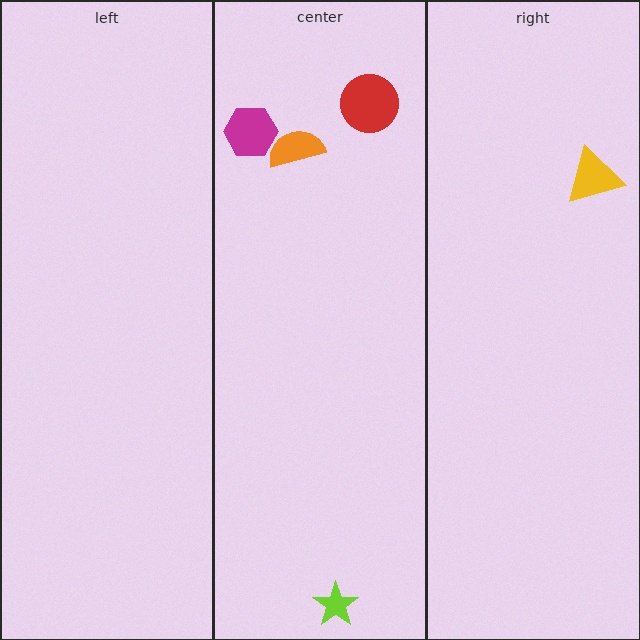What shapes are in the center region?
The orange semicircle, the lime star, the magenta hexagon, the red circle.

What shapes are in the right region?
The yellow triangle.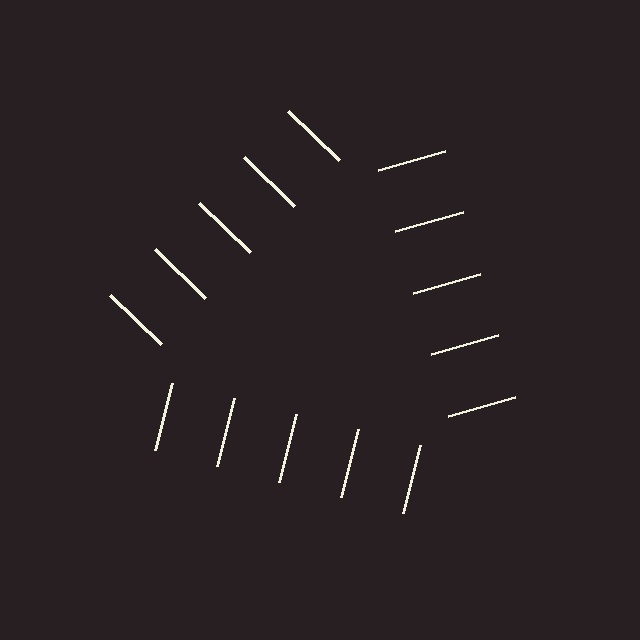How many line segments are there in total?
15 — 5 along each of the 3 edges.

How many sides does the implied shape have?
3 sides — the line-ends trace a triangle.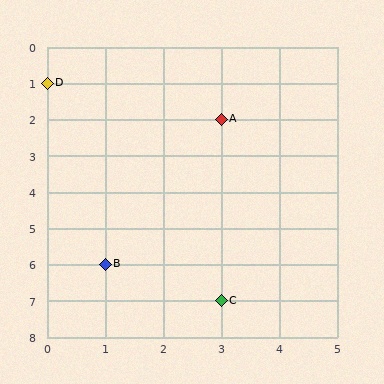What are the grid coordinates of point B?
Point B is at grid coordinates (1, 6).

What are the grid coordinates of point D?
Point D is at grid coordinates (0, 1).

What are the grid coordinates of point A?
Point A is at grid coordinates (3, 2).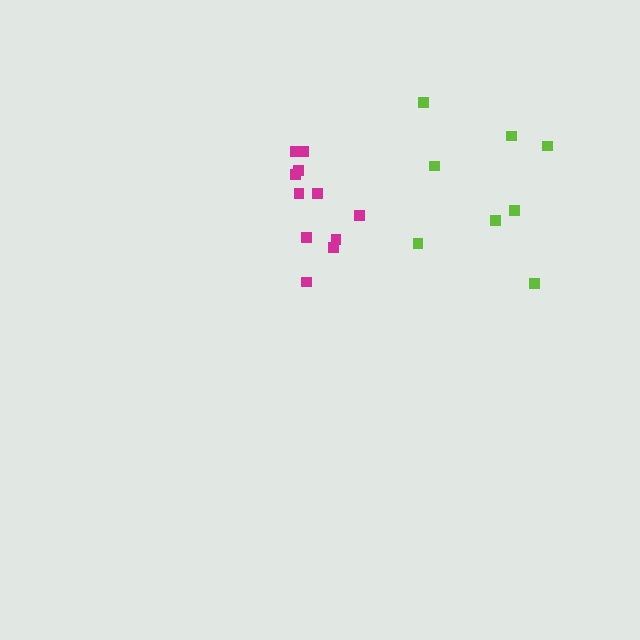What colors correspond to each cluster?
The clusters are colored: lime, magenta.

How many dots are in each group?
Group 1: 8 dots, Group 2: 11 dots (19 total).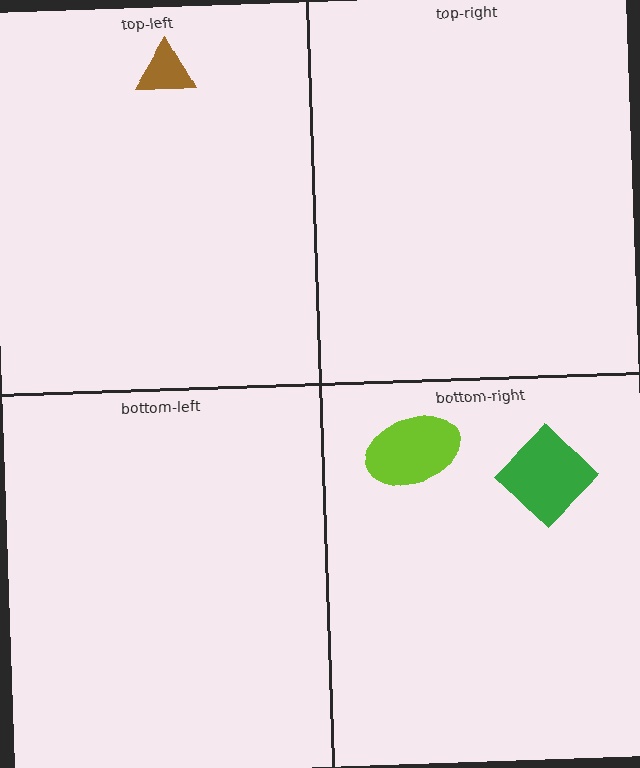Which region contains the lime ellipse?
The bottom-right region.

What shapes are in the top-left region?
The brown triangle.